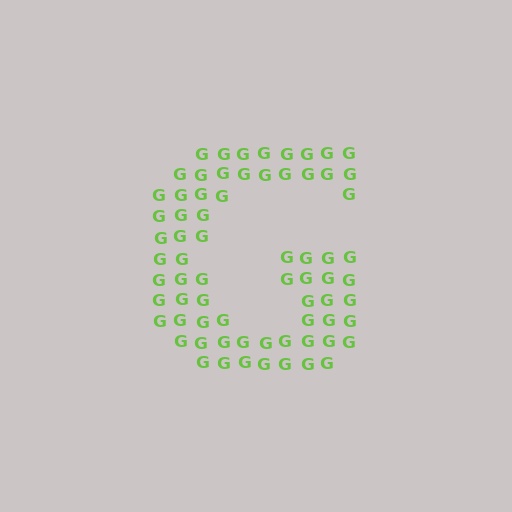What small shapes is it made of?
It is made of small letter G's.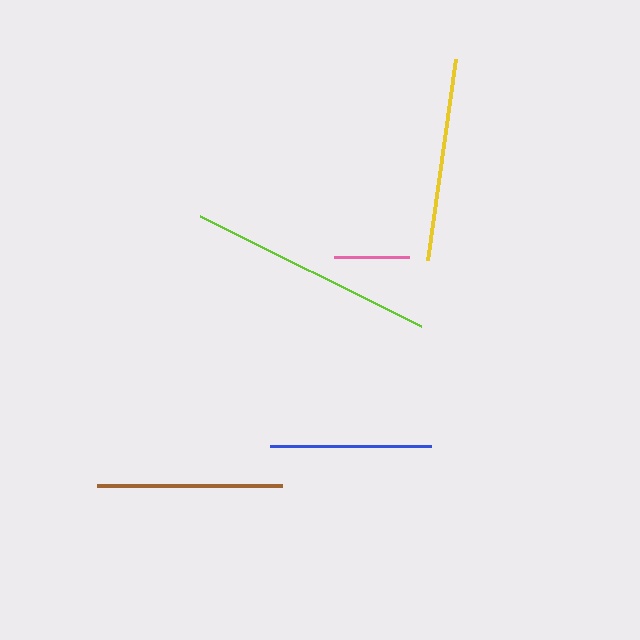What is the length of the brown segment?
The brown segment is approximately 186 pixels long.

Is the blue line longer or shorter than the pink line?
The blue line is longer than the pink line.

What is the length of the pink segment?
The pink segment is approximately 75 pixels long.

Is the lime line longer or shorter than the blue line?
The lime line is longer than the blue line.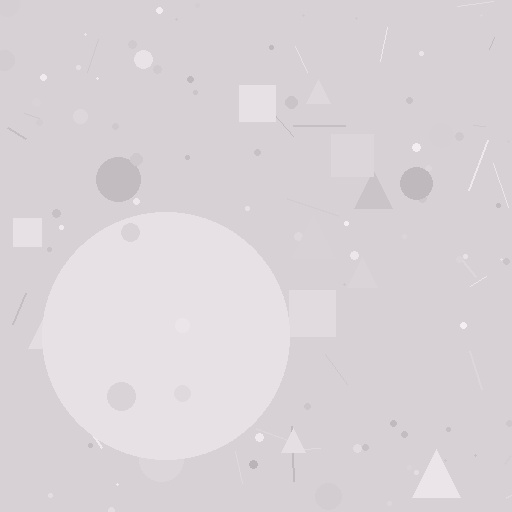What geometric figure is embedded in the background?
A circle is embedded in the background.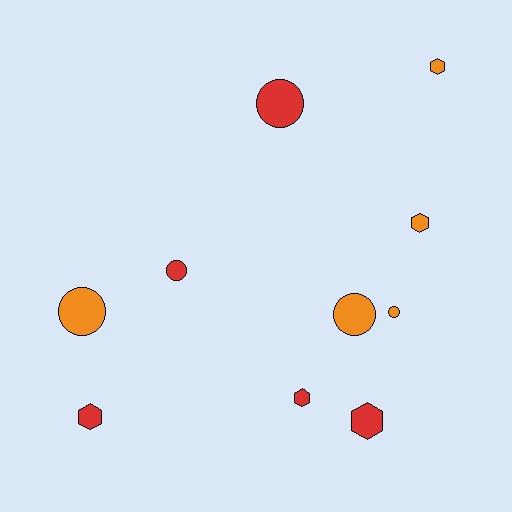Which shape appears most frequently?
Circle, with 5 objects.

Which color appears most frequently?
Red, with 5 objects.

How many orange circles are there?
There are 3 orange circles.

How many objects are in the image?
There are 10 objects.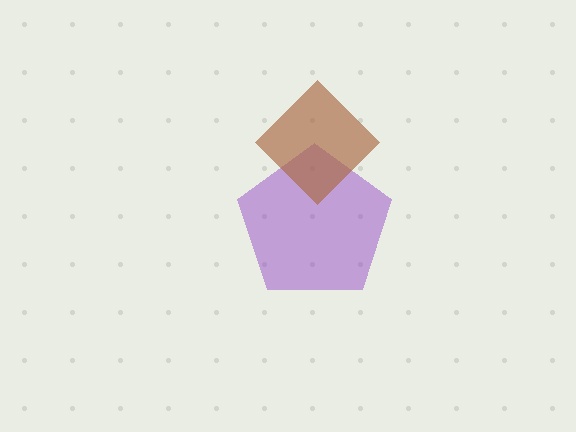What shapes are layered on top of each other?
The layered shapes are: a purple pentagon, a brown diamond.